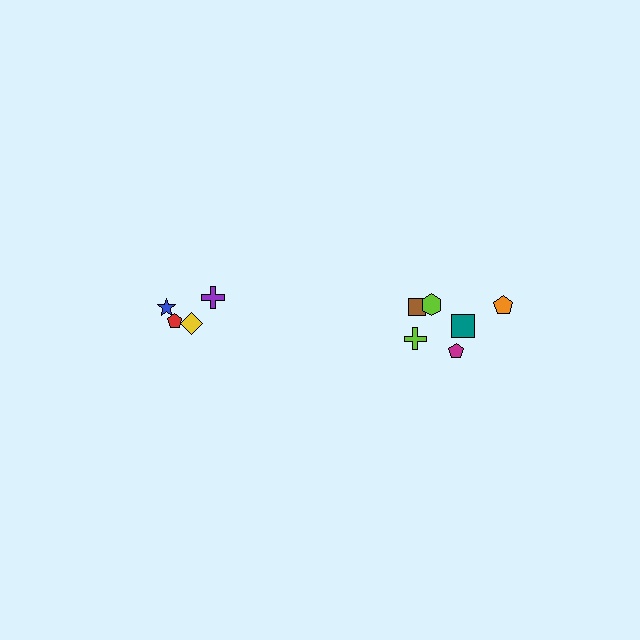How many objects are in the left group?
There are 4 objects.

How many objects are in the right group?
There are 7 objects.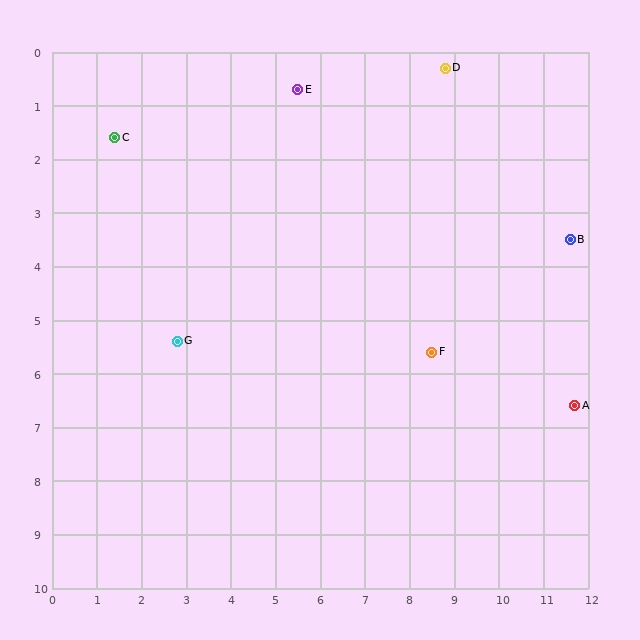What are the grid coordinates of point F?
Point F is at approximately (8.5, 5.6).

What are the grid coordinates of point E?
Point E is at approximately (5.5, 0.7).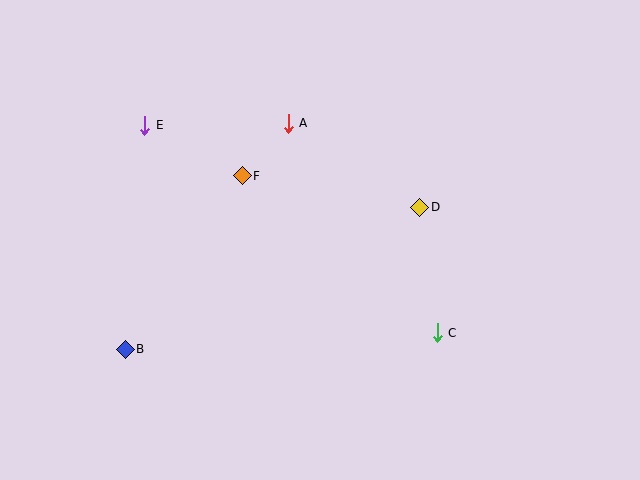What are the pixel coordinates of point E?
Point E is at (145, 125).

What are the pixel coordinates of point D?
Point D is at (420, 207).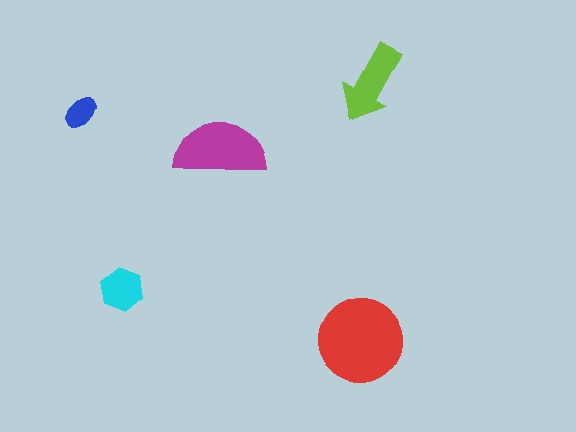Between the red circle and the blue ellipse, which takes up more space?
The red circle.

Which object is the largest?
The red circle.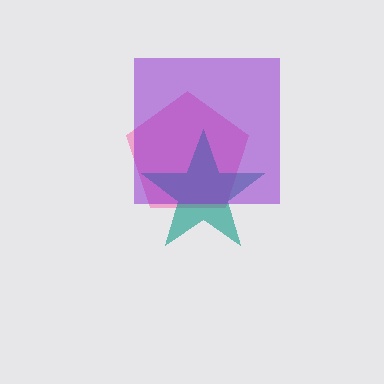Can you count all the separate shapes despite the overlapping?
Yes, there are 3 separate shapes.